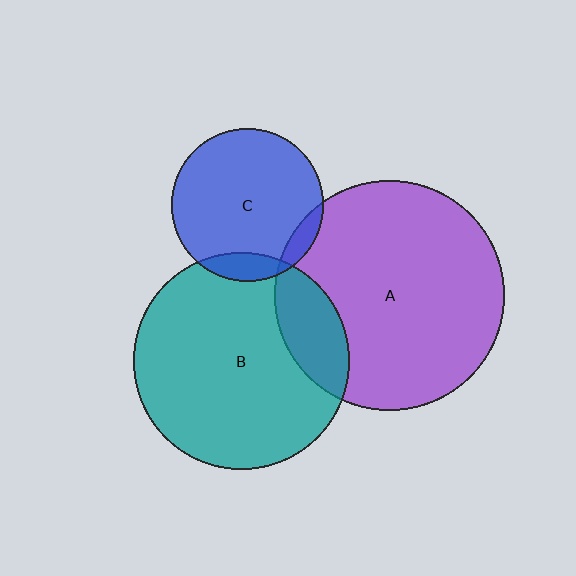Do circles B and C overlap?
Yes.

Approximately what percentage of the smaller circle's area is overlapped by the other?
Approximately 10%.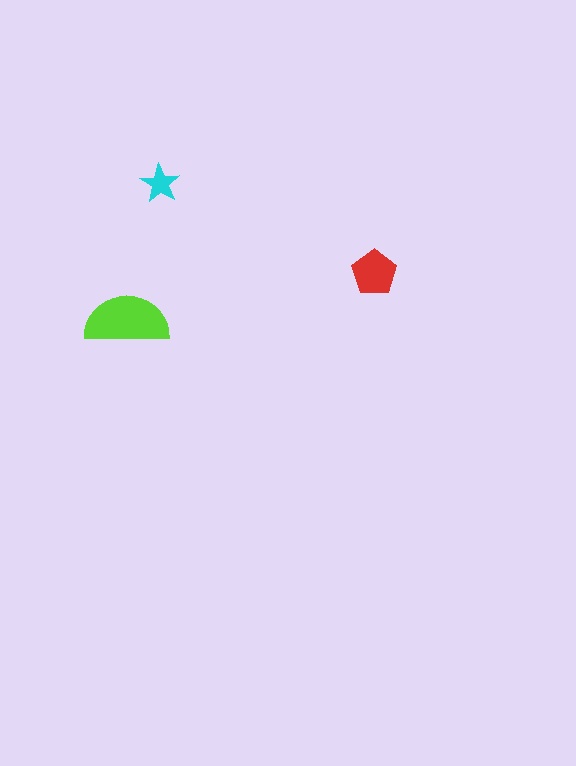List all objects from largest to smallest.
The lime semicircle, the red pentagon, the cyan star.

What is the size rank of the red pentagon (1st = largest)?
2nd.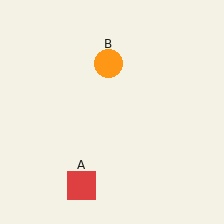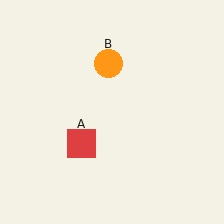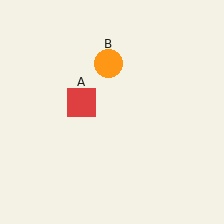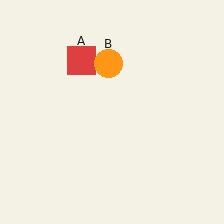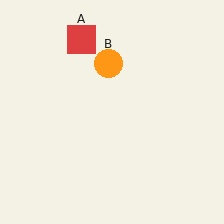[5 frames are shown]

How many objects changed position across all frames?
1 object changed position: red square (object A).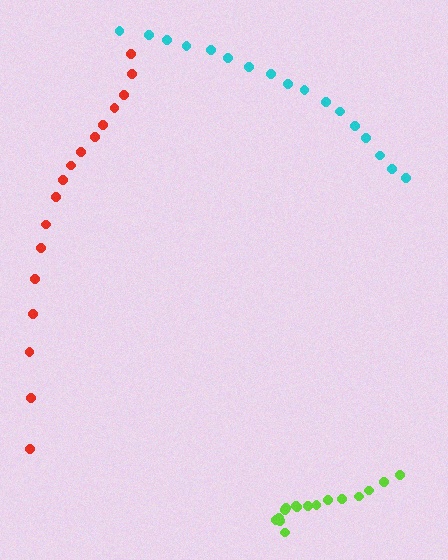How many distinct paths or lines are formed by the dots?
There are 3 distinct paths.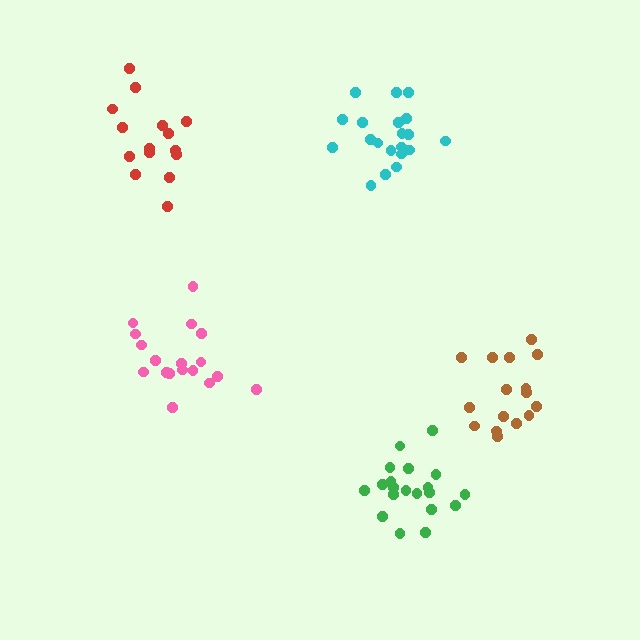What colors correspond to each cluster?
The clusters are colored: cyan, green, brown, pink, red.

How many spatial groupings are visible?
There are 5 spatial groupings.